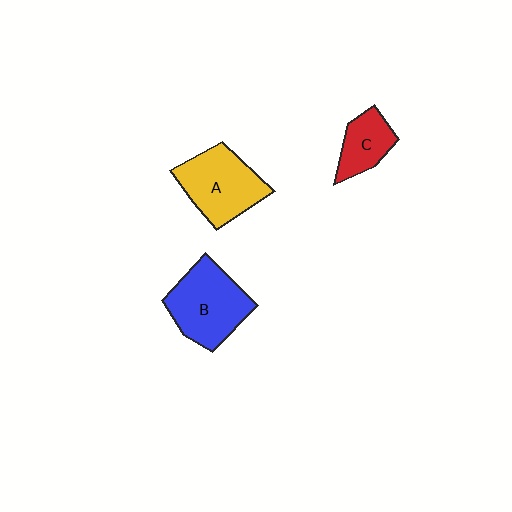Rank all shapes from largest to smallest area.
From largest to smallest: B (blue), A (yellow), C (red).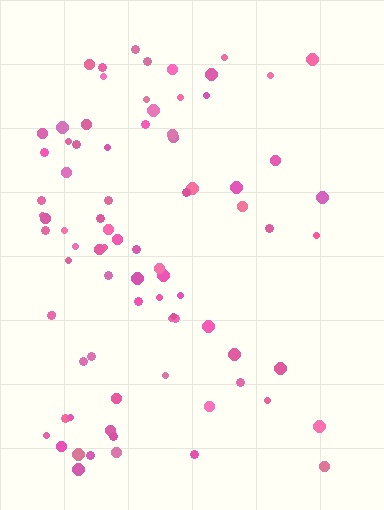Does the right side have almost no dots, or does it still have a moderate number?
Still a moderate number, just noticeably fewer than the left.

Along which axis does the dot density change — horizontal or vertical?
Horizontal.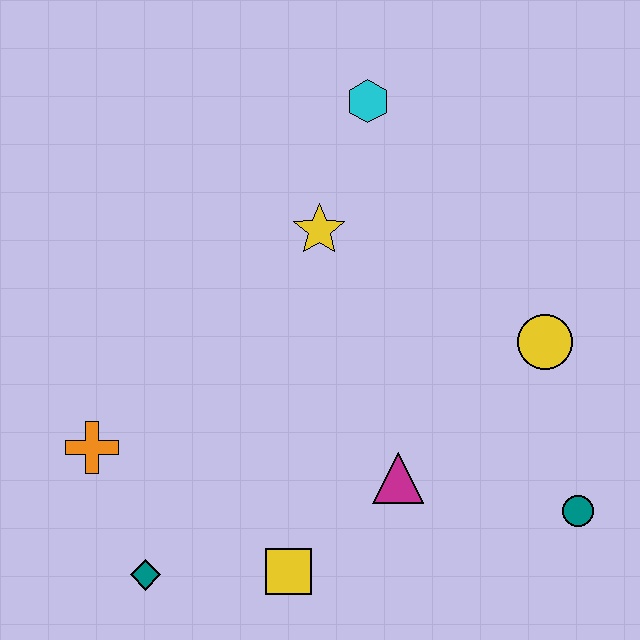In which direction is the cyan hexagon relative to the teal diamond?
The cyan hexagon is above the teal diamond.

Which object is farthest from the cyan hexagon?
The teal diamond is farthest from the cyan hexagon.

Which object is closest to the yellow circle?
The teal circle is closest to the yellow circle.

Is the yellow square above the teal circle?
No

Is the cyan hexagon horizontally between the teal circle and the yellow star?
Yes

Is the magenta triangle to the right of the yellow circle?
No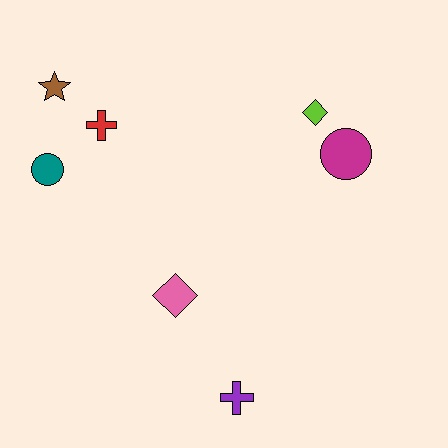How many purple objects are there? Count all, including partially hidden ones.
There is 1 purple object.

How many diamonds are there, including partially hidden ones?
There are 2 diamonds.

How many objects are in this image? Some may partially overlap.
There are 7 objects.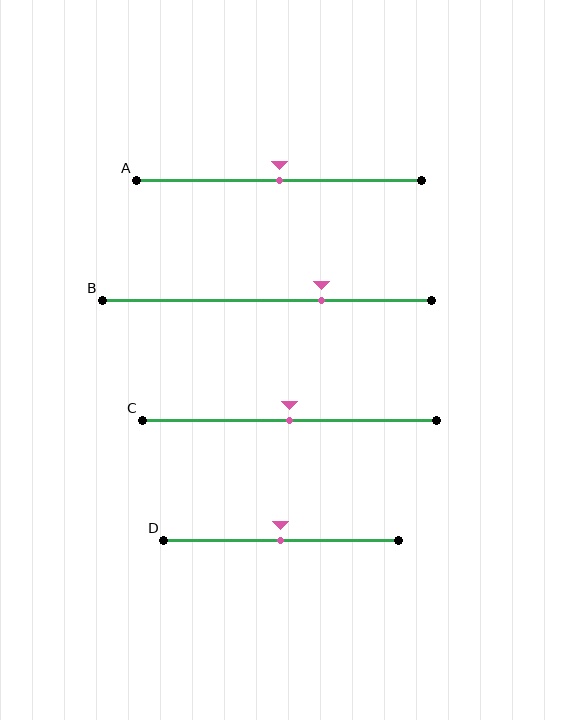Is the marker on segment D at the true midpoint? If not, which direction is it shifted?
Yes, the marker on segment D is at the true midpoint.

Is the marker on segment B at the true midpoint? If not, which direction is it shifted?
No, the marker on segment B is shifted to the right by about 17% of the segment length.